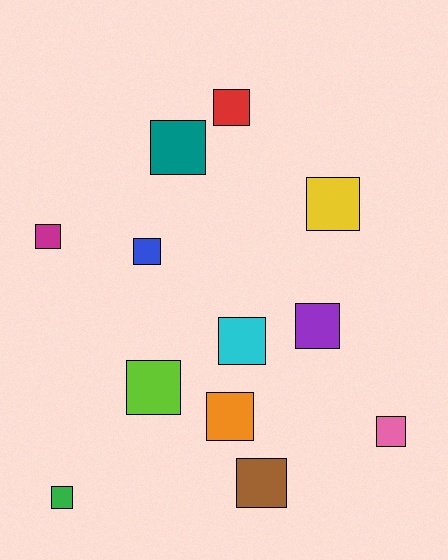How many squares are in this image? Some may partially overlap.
There are 12 squares.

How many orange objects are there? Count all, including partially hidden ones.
There is 1 orange object.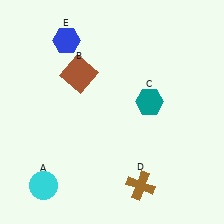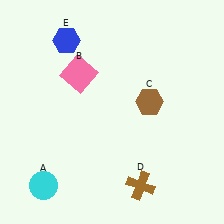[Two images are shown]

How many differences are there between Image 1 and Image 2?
There are 2 differences between the two images.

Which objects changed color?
B changed from brown to pink. C changed from teal to brown.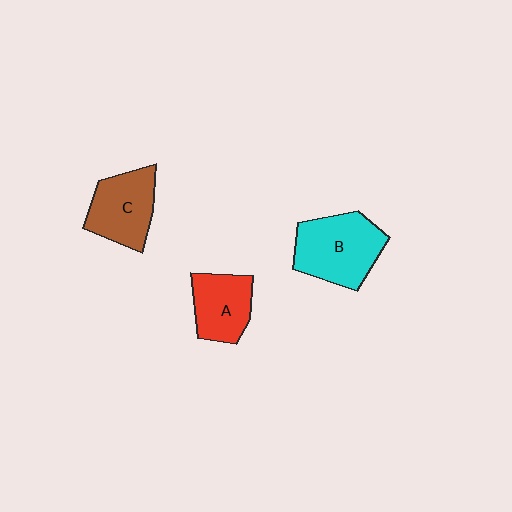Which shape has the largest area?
Shape B (cyan).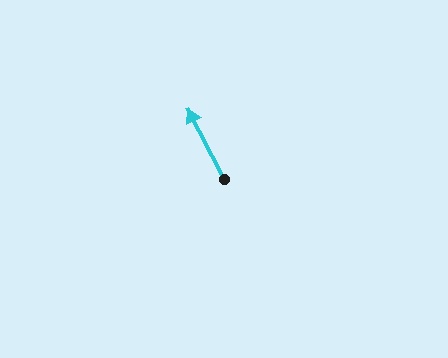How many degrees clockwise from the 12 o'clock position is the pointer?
Approximately 333 degrees.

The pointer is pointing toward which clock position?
Roughly 11 o'clock.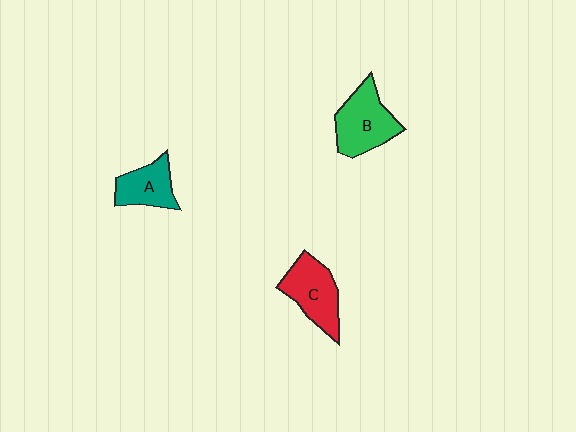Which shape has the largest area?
Shape B (green).